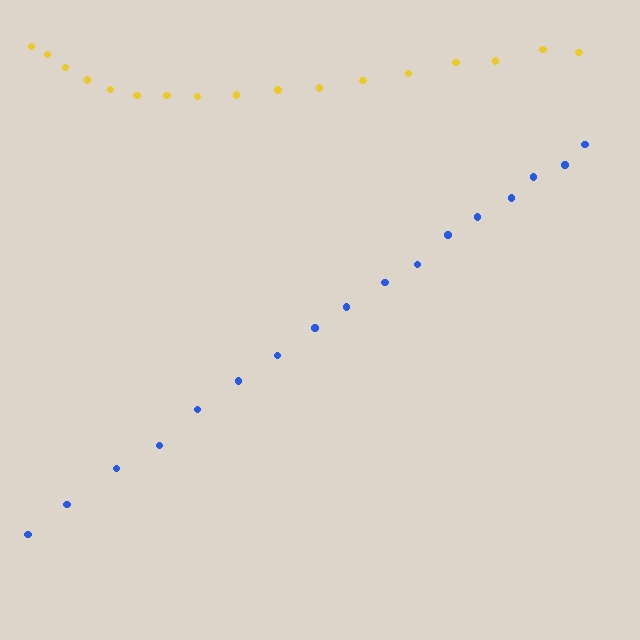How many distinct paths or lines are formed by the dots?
There are 2 distinct paths.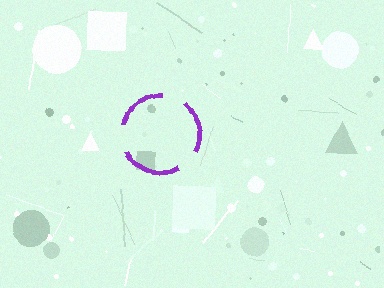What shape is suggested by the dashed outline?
The dashed outline suggests a circle.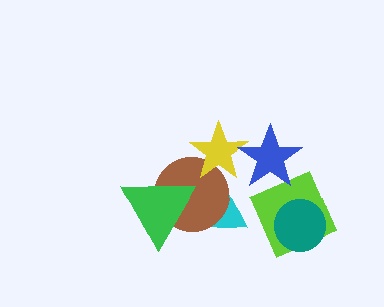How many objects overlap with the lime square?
1 object overlaps with the lime square.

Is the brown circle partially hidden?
Yes, it is partially covered by another shape.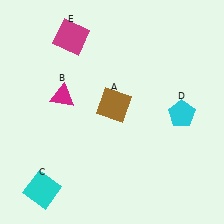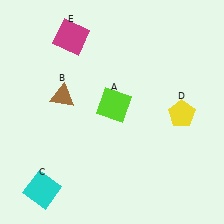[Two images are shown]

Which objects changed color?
A changed from brown to lime. B changed from magenta to brown. D changed from cyan to yellow.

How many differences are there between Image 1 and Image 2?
There are 3 differences between the two images.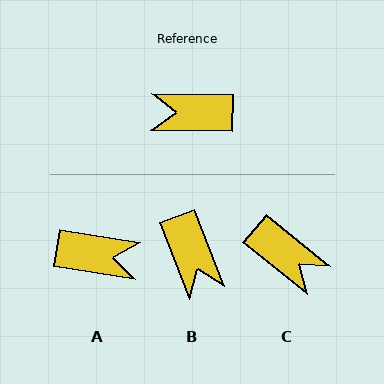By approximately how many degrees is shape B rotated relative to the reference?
Approximately 112 degrees counter-clockwise.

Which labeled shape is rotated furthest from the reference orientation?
A, about 172 degrees away.